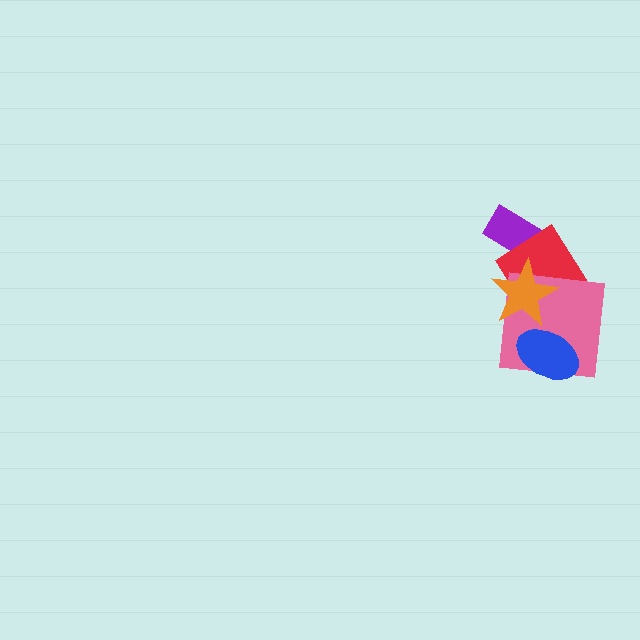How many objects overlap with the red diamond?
3 objects overlap with the red diamond.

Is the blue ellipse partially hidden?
No, no other shape covers it.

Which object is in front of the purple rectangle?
The red diamond is in front of the purple rectangle.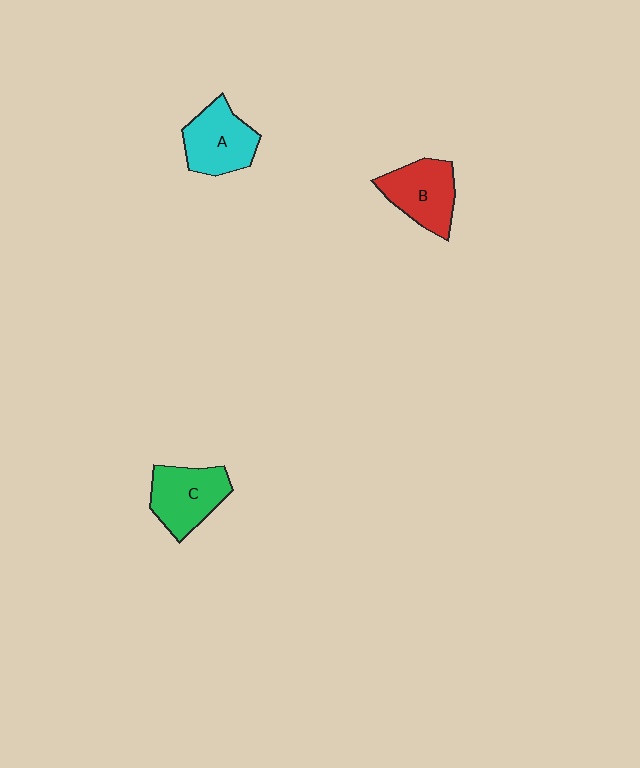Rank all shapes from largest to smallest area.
From largest to smallest: C (green), A (cyan), B (red).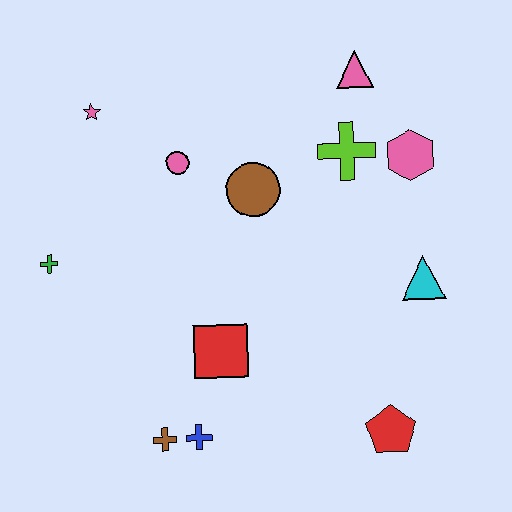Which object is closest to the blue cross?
The brown cross is closest to the blue cross.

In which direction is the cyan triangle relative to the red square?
The cyan triangle is to the right of the red square.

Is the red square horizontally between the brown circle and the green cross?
Yes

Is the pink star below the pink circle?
No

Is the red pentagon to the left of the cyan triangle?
Yes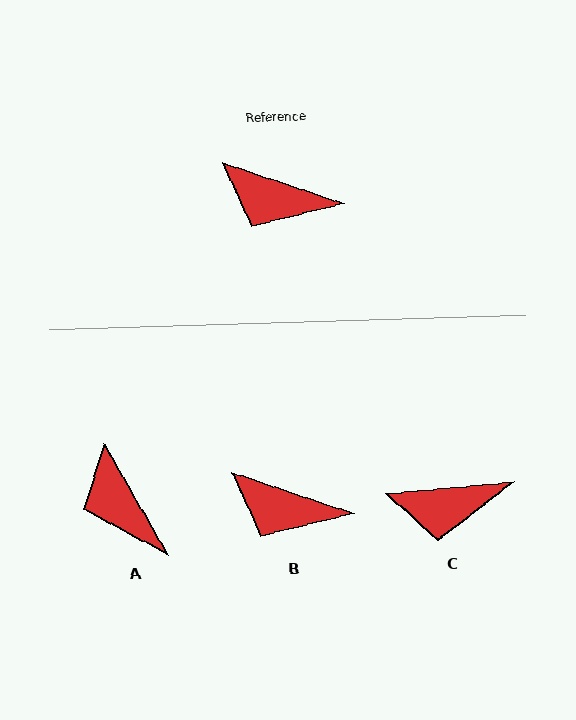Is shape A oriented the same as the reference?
No, it is off by about 42 degrees.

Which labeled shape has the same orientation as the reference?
B.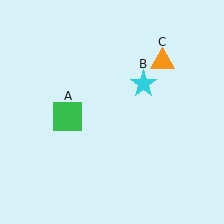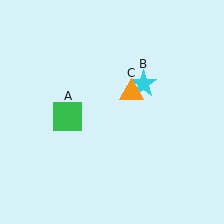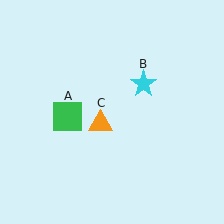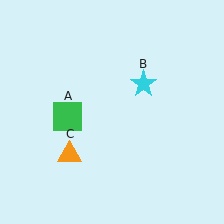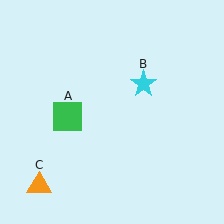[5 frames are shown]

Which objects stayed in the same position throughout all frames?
Green square (object A) and cyan star (object B) remained stationary.